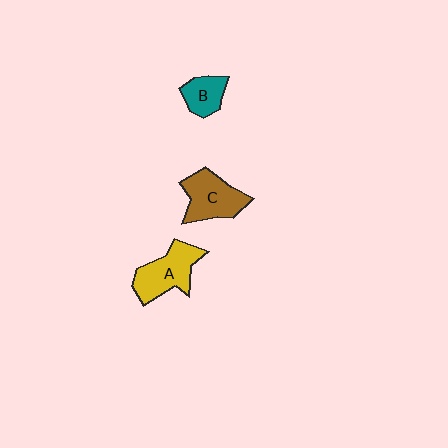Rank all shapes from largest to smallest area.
From largest to smallest: A (yellow), C (brown), B (teal).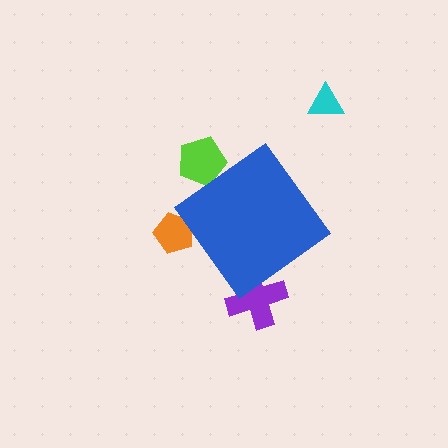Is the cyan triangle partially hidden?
No, the cyan triangle is fully visible.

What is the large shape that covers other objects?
A blue diamond.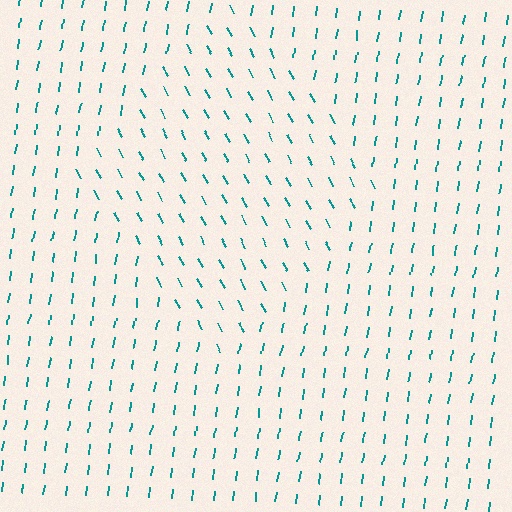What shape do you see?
I see a diamond.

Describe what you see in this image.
The image is filled with small teal line segments. A diamond region in the image has lines oriented differently from the surrounding lines, creating a visible texture boundary.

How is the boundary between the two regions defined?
The boundary is defined purely by a change in line orientation (approximately 38 degrees difference). All lines are the same color and thickness.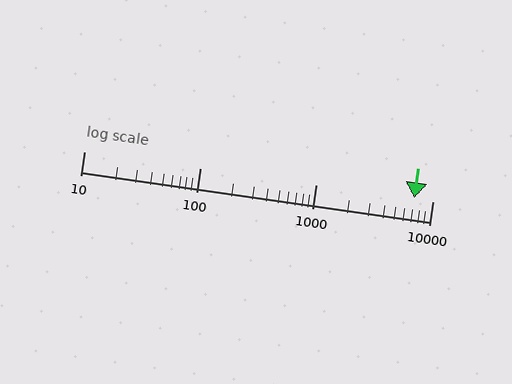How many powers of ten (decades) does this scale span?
The scale spans 3 decades, from 10 to 10000.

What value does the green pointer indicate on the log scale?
The pointer indicates approximately 6900.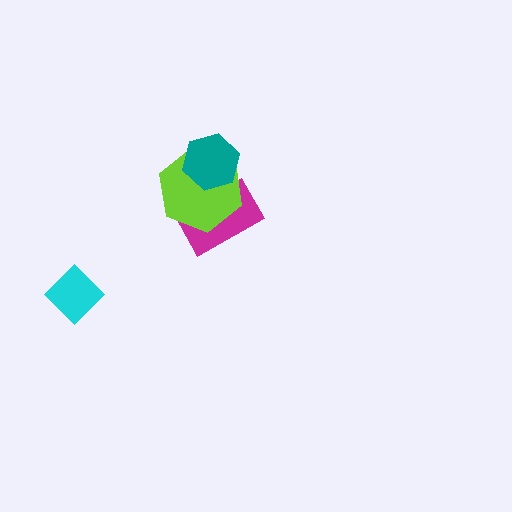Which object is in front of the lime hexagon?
The teal hexagon is in front of the lime hexagon.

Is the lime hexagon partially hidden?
Yes, it is partially covered by another shape.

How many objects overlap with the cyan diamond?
0 objects overlap with the cyan diamond.